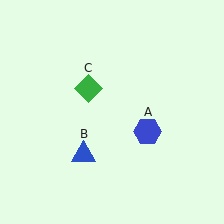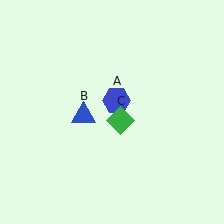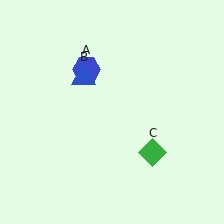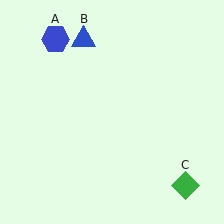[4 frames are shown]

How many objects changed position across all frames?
3 objects changed position: blue hexagon (object A), blue triangle (object B), green diamond (object C).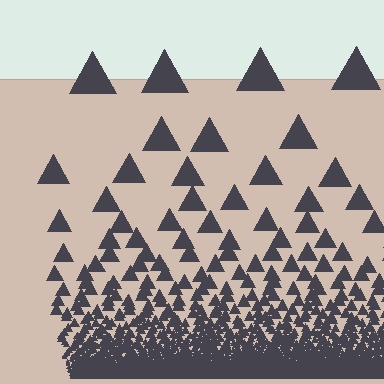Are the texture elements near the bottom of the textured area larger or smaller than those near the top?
Smaller. The gradient is inverted — elements near the bottom are smaller and denser.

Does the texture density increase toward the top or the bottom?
Density increases toward the bottom.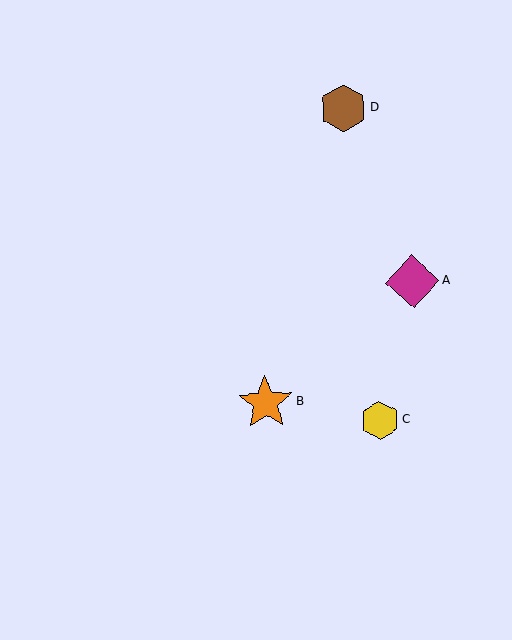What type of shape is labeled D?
Shape D is a brown hexagon.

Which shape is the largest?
The orange star (labeled B) is the largest.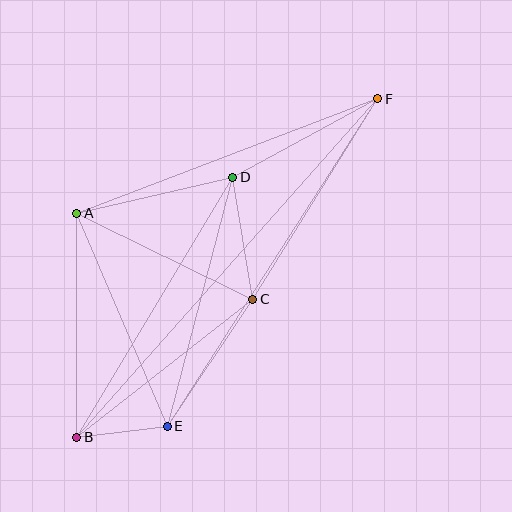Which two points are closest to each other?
Points B and E are closest to each other.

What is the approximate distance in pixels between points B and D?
The distance between B and D is approximately 303 pixels.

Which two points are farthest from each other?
Points B and F are farthest from each other.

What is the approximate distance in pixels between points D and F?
The distance between D and F is approximately 165 pixels.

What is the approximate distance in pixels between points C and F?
The distance between C and F is approximately 236 pixels.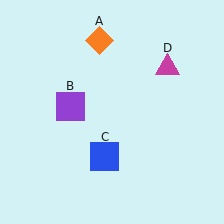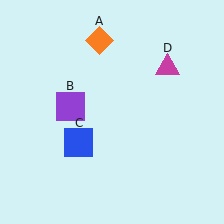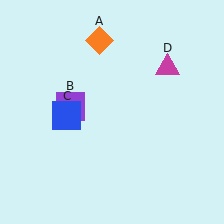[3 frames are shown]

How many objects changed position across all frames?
1 object changed position: blue square (object C).